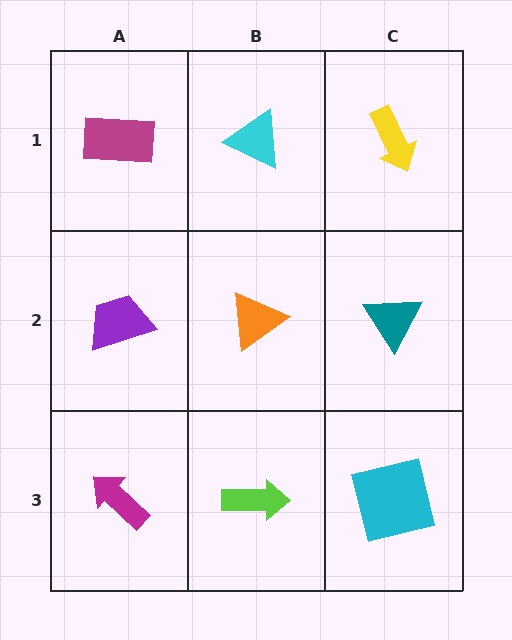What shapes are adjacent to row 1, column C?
A teal triangle (row 2, column C), a cyan triangle (row 1, column B).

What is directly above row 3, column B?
An orange triangle.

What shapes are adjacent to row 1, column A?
A purple trapezoid (row 2, column A), a cyan triangle (row 1, column B).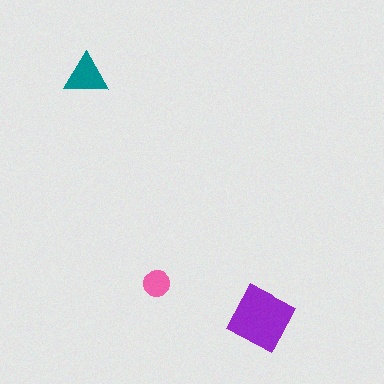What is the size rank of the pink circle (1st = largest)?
3rd.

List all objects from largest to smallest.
The purple square, the teal triangle, the pink circle.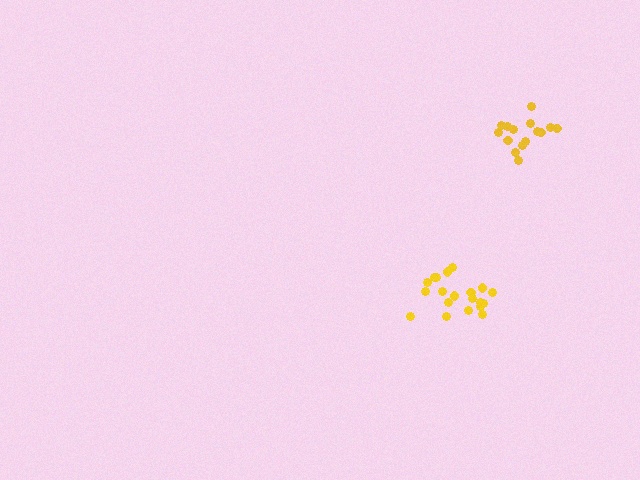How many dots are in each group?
Group 1: 20 dots, Group 2: 15 dots (35 total).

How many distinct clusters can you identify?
There are 2 distinct clusters.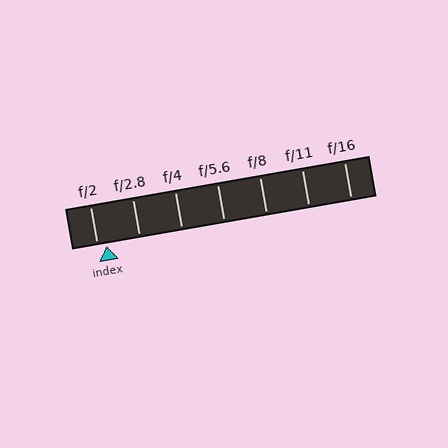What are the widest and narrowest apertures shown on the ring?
The widest aperture shown is f/2 and the narrowest is f/16.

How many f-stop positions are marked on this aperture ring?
There are 7 f-stop positions marked.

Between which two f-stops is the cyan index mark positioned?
The index mark is between f/2 and f/2.8.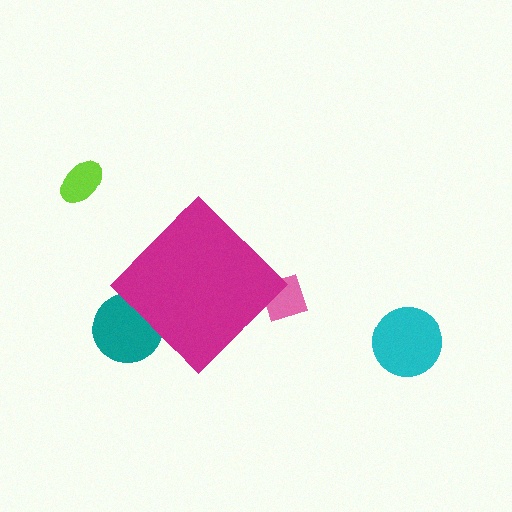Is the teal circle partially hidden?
Yes, the teal circle is partially hidden behind the magenta diamond.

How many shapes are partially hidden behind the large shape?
2 shapes are partially hidden.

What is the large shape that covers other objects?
A magenta diamond.